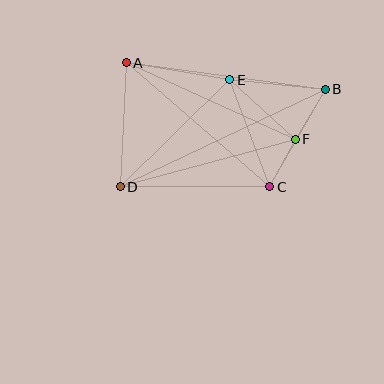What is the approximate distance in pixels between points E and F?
The distance between E and F is approximately 88 pixels.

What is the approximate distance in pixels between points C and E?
The distance between C and E is approximately 114 pixels.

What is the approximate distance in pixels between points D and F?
The distance between D and F is approximately 181 pixels.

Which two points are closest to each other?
Points C and F are closest to each other.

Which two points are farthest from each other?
Points B and D are farthest from each other.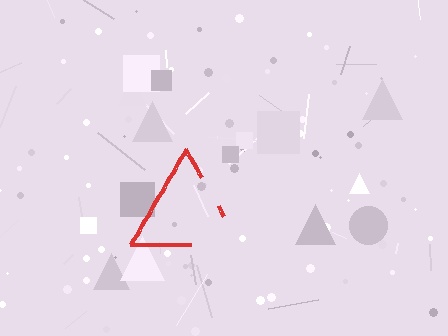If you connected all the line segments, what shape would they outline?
They would outline a triangle.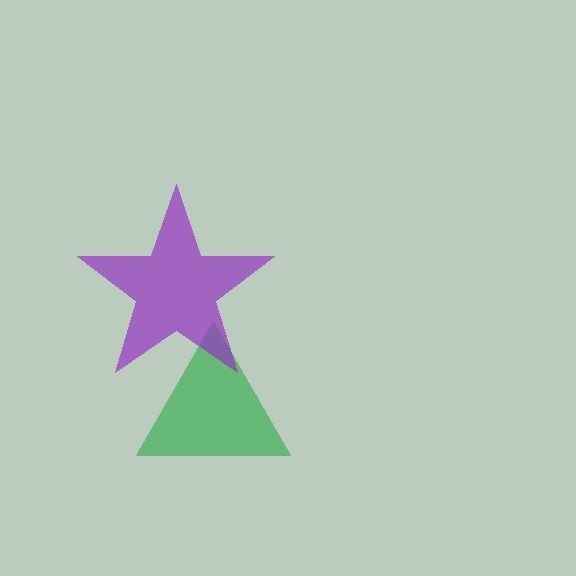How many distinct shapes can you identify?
There are 2 distinct shapes: a green triangle, a purple star.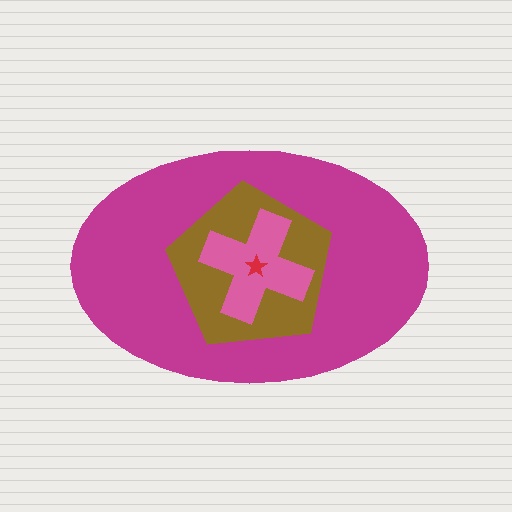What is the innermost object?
The red star.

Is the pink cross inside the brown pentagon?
Yes.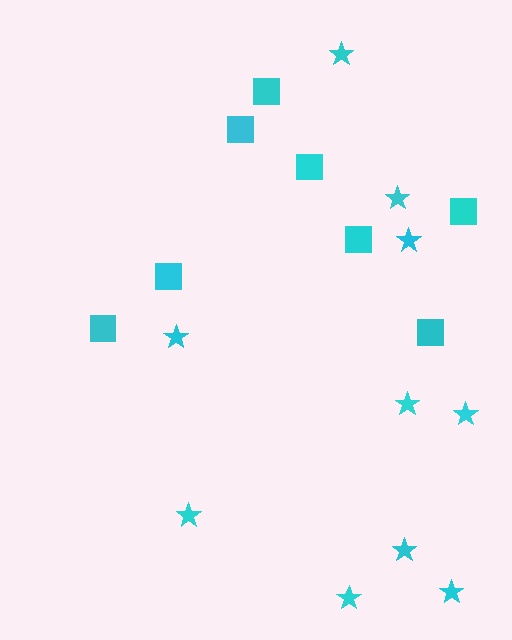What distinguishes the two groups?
There are 2 groups: one group of stars (10) and one group of squares (8).